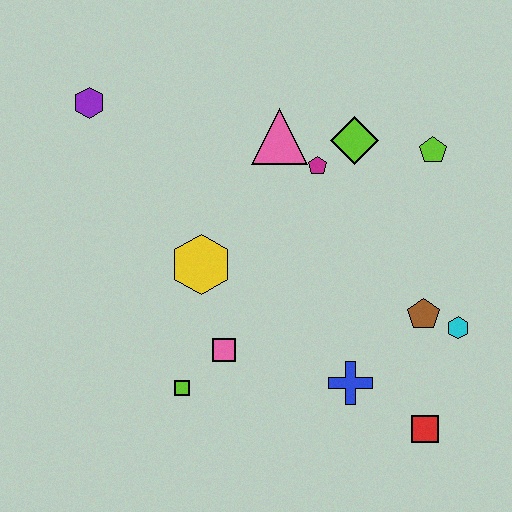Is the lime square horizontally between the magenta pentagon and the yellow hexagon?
No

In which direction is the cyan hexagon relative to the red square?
The cyan hexagon is above the red square.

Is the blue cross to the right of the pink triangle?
Yes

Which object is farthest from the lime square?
The lime pentagon is farthest from the lime square.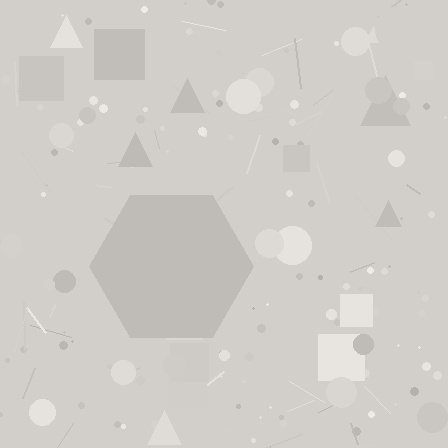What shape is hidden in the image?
A hexagon is hidden in the image.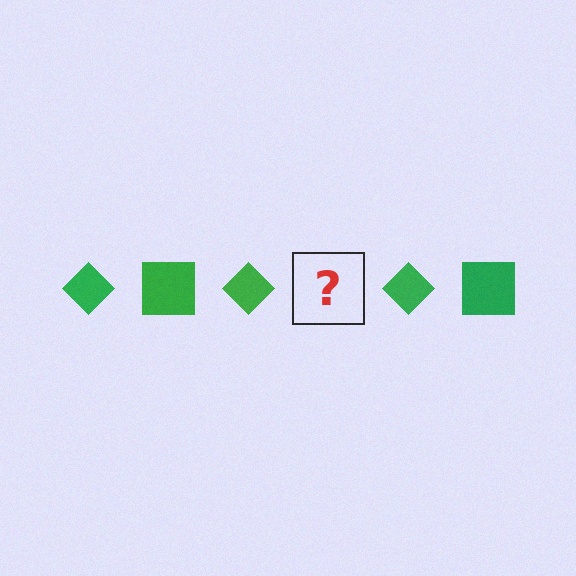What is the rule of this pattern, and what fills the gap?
The rule is that the pattern cycles through diamond, square shapes in green. The gap should be filled with a green square.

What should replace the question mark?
The question mark should be replaced with a green square.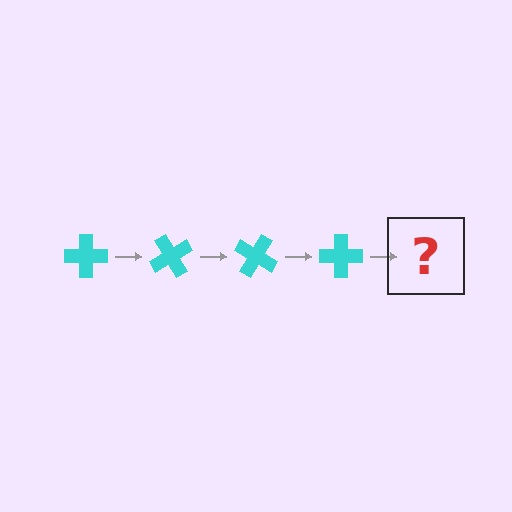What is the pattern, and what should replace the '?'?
The pattern is that the cross rotates 60 degrees each step. The '?' should be a cyan cross rotated 240 degrees.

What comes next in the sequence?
The next element should be a cyan cross rotated 240 degrees.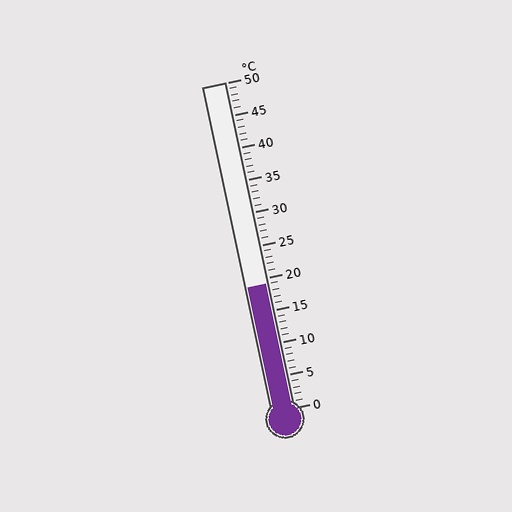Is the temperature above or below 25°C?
The temperature is below 25°C.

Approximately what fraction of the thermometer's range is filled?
The thermometer is filled to approximately 40% of its range.